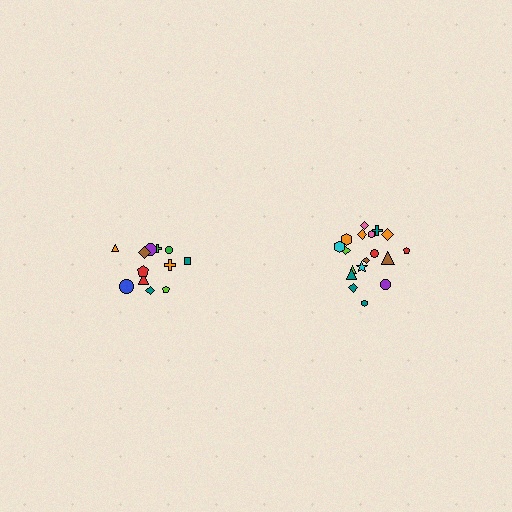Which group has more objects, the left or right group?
The right group.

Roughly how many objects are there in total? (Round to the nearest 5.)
Roughly 30 objects in total.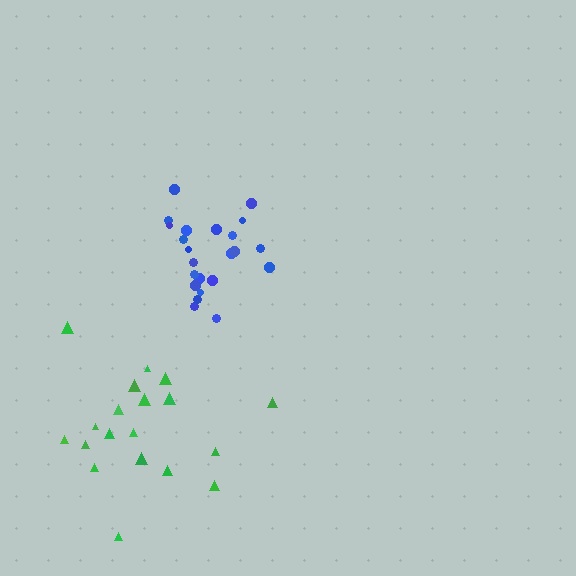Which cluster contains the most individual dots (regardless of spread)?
Blue (23).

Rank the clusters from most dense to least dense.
blue, green.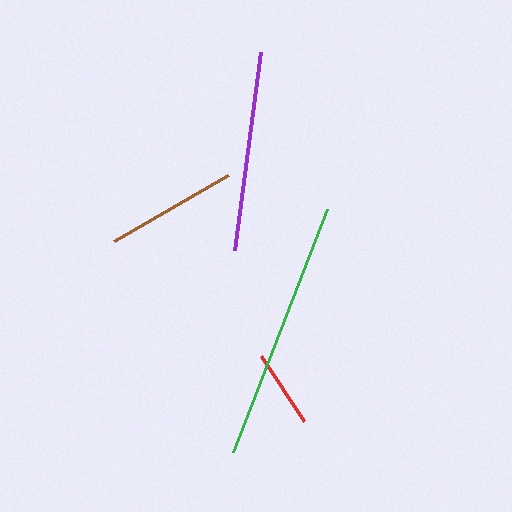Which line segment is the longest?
The green line is the longest at approximately 260 pixels.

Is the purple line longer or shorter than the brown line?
The purple line is longer than the brown line.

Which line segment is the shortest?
The red line is the shortest at approximately 78 pixels.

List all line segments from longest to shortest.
From longest to shortest: green, purple, brown, red.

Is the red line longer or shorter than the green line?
The green line is longer than the red line.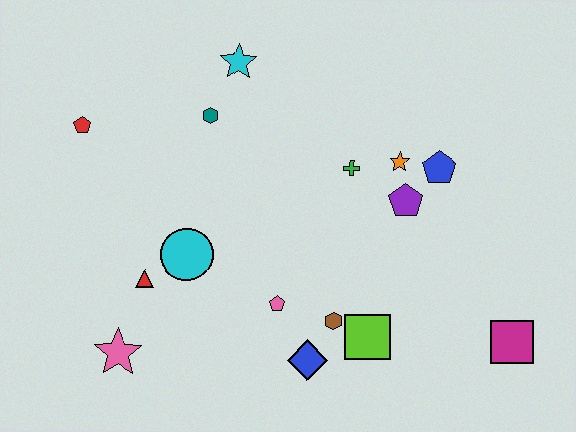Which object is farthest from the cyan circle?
The magenta square is farthest from the cyan circle.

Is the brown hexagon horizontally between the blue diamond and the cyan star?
No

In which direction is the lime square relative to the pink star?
The lime square is to the right of the pink star.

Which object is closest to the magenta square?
The lime square is closest to the magenta square.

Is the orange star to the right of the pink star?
Yes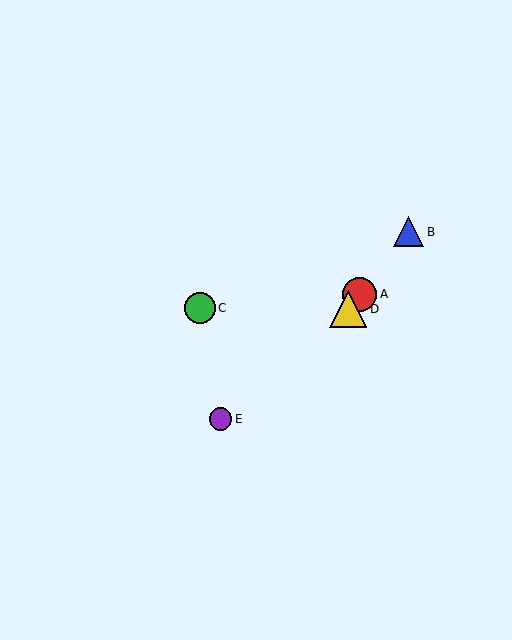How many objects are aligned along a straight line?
3 objects (A, B, D) are aligned along a straight line.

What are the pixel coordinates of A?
Object A is at (360, 294).